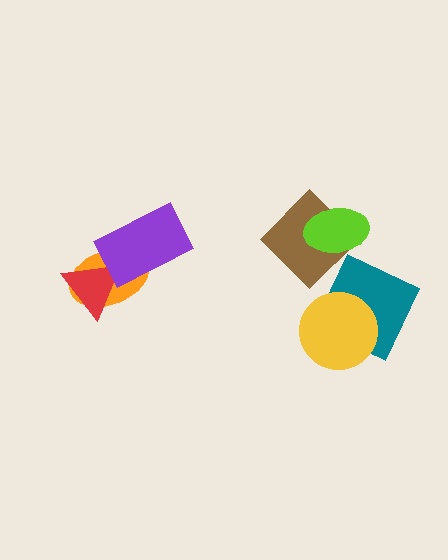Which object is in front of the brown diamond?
The lime ellipse is in front of the brown diamond.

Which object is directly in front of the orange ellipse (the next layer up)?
The red triangle is directly in front of the orange ellipse.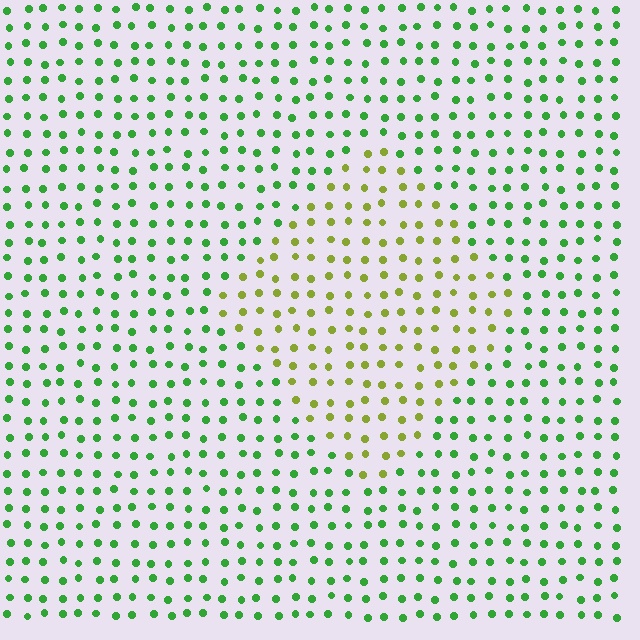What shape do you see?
I see a diamond.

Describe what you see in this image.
The image is filled with small green elements in a uniform arrangement. A diamond-shaped region is visible where the elements are tinted to a slightly different hue, forming a subtle color boundary.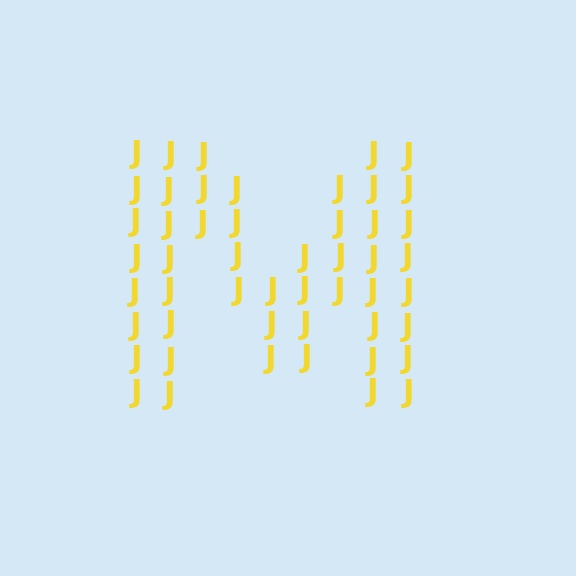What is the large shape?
The large shape is the letter M.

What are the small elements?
The small elements are letter J's.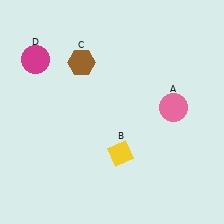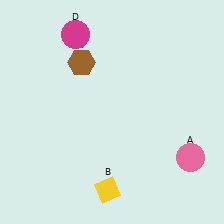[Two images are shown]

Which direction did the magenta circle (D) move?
The magenta circle (D) moved right.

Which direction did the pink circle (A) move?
The pink circle (A) moved down.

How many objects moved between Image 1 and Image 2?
3 objects moved between the two images.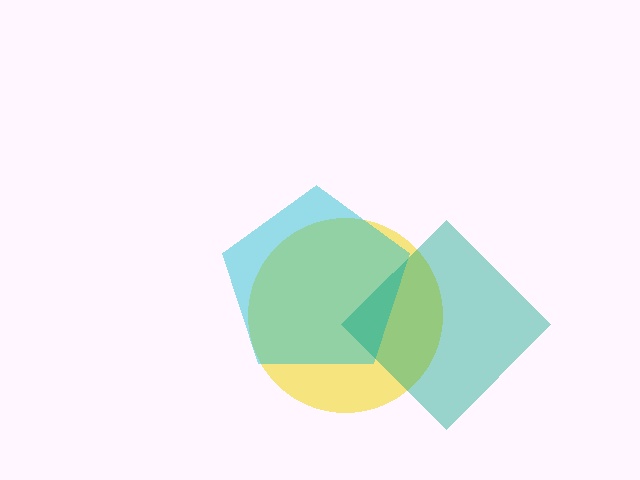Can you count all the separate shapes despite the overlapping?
Yes, there are 3 separate shapes.